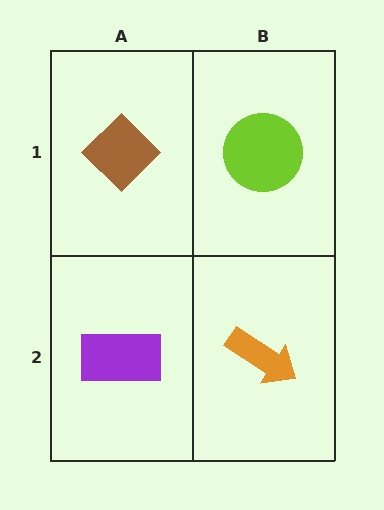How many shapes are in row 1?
2 shapes.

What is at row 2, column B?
An orange arrow.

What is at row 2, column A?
A purple rectangle.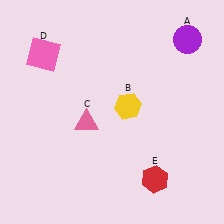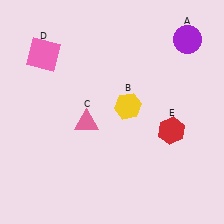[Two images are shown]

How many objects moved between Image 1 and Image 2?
1 object moved between the two images.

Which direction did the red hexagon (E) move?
The red hexagon (E) moved up.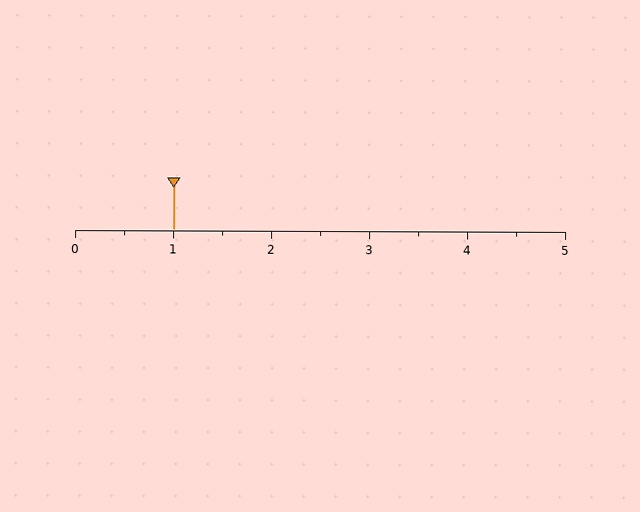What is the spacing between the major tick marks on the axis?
The major ticks are spaced 1 apart.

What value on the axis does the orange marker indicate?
The marker indicates approximately 1.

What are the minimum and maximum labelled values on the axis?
The axis runs from 0 to 5.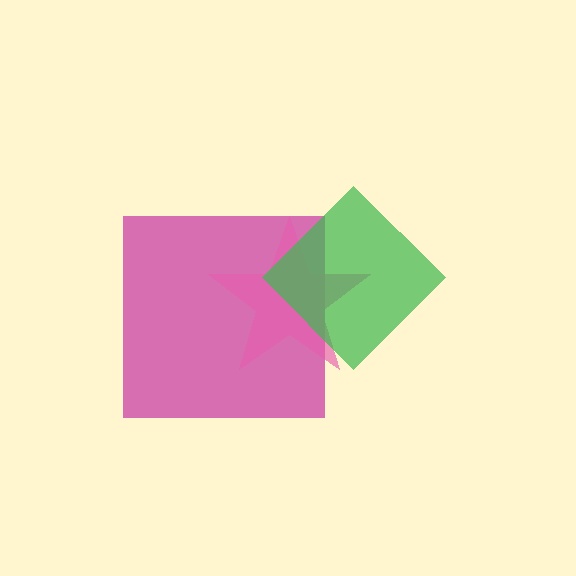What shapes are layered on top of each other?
The layered shapes are: a magenta square, a pink star, a green diamond.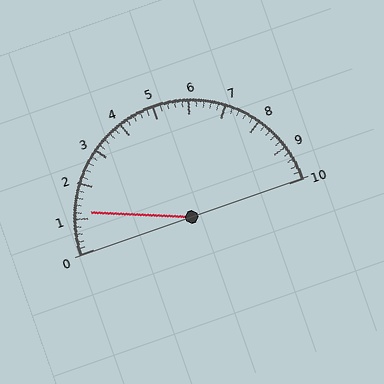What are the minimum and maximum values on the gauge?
The gauge ranges from 0 to 10.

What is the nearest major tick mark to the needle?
The nearest major tick mark is 1.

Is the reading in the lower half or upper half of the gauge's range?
The reading is in the lower half of the range (0 to 10).